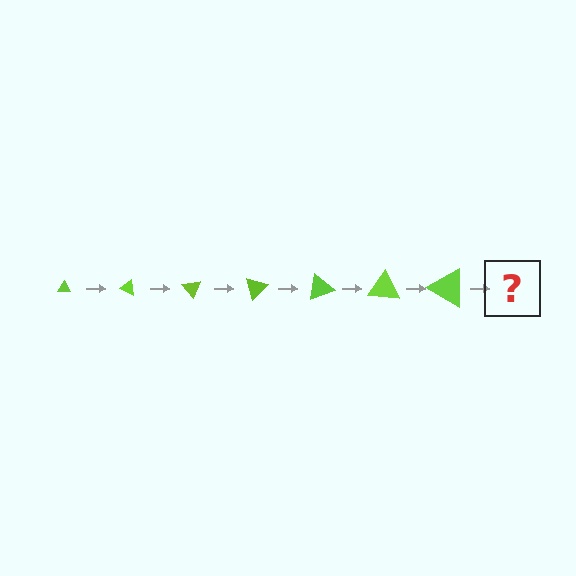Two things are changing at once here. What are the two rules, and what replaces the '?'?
The two rules are that the triangle grows larger each step and it rotates 25 degrees each step. The '?' should be a triangle, larger than the previous one and rotated 175 degrees from the start.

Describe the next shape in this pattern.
It should be a triangle, larger than the previous one and rotated 175 degrees from the start.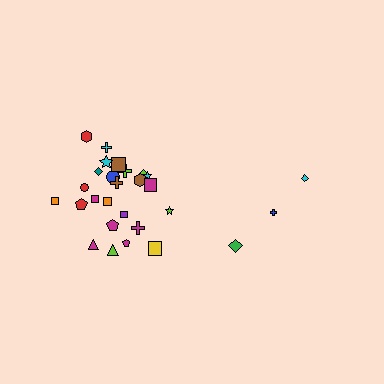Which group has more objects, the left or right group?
The left group.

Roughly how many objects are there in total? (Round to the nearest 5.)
Roughly 30 objects in total.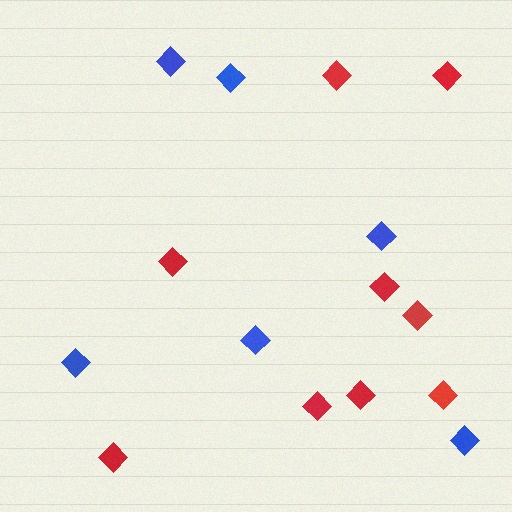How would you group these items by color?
There are 2 groups: one group of red diamonds (9) and one group of blue diamonds (6).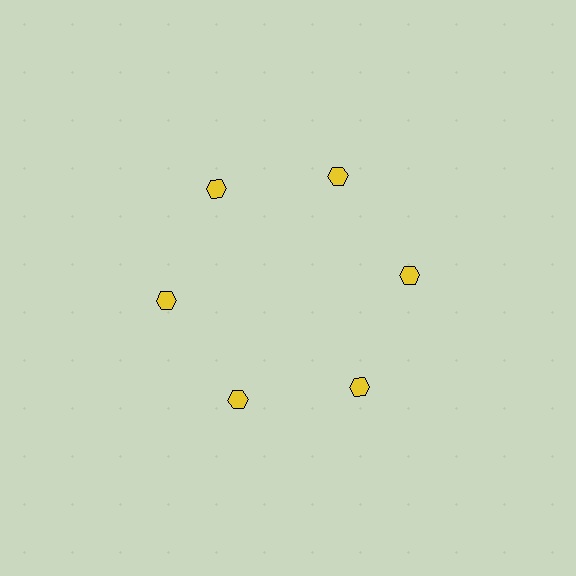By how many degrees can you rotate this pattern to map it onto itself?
The pattern maps onto itself every 60 degrees of rotation.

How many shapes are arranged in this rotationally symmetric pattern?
There are 6 shapes, arranged in 6 groups of 1.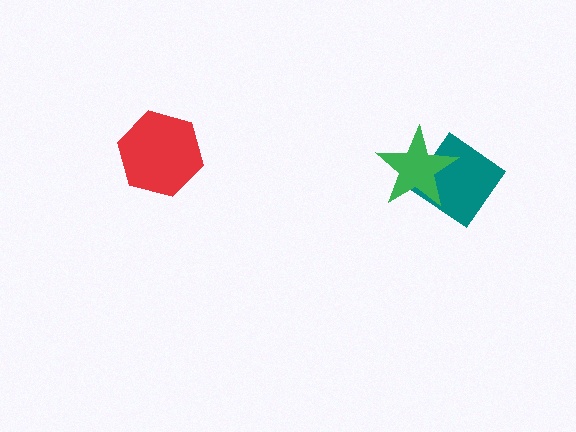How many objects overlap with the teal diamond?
1 object overlaps with the teal diamond.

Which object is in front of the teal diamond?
The green star is in front of the teal diamond.